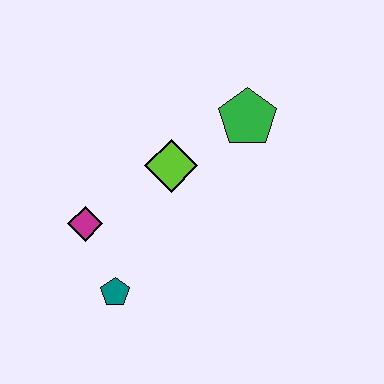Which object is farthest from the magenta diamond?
The green pentagon is farthest from the magenta diamond.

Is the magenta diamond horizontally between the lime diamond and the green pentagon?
No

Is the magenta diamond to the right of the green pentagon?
No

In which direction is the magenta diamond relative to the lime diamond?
The magenta diamond is to the left of the lime diamond.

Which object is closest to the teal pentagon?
The magenta diamond is closest to the teal pentagon.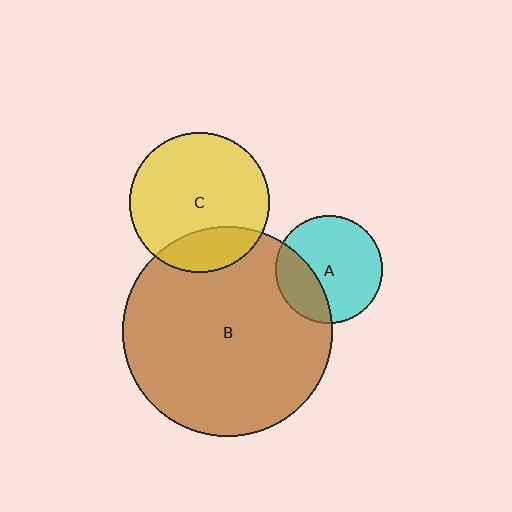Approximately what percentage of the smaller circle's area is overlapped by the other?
Approximately 20%.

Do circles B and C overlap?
Yes.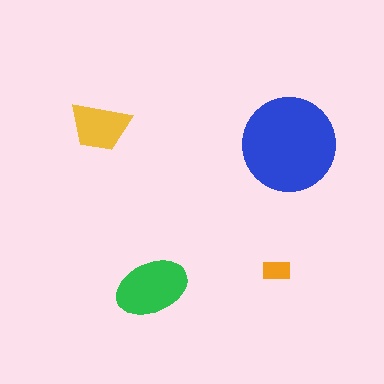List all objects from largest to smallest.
The blue circle, the green ellipse, the yellow trapezoid, the orange rectangle.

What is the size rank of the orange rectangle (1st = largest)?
4th.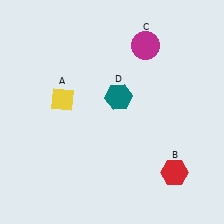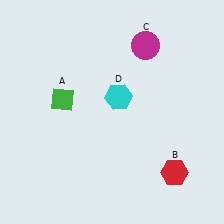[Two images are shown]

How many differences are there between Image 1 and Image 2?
There are 2 differences between the two images.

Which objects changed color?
A changed from yellow to green. D changed from teal to cyan.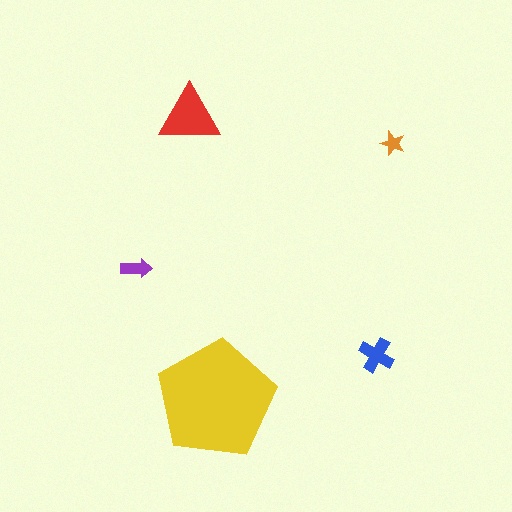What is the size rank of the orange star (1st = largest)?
5th.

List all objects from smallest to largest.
The orange star, the purple arrow, the blue cross, the red triangle, the yellow pentagon.